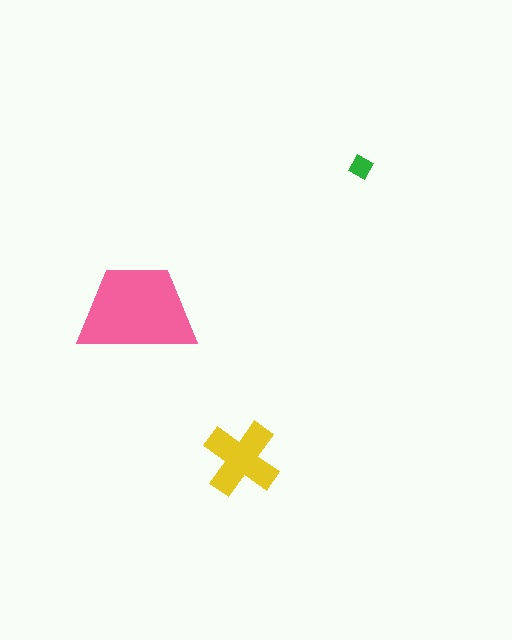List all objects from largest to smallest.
The pink trapezoid, the yellow cross, the green diamond.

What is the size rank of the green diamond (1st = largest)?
3rd.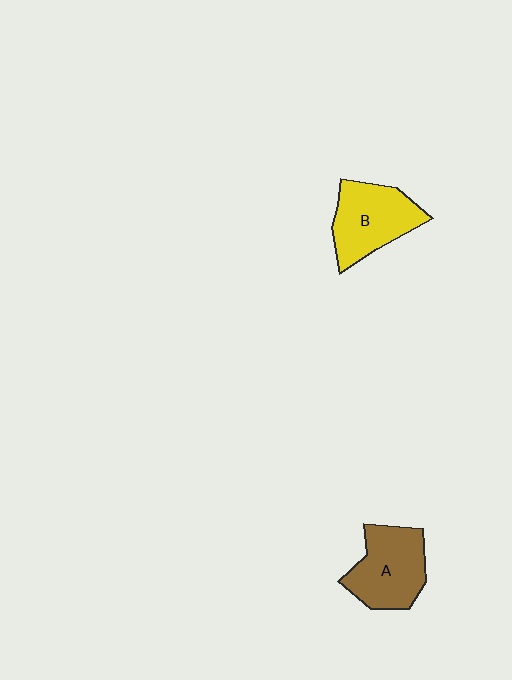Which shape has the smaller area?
Shape B (yellow).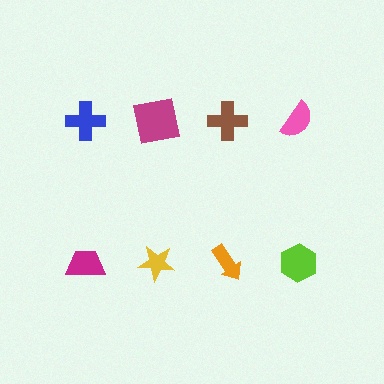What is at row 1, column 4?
A pink semicircle.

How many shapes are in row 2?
4 shapes.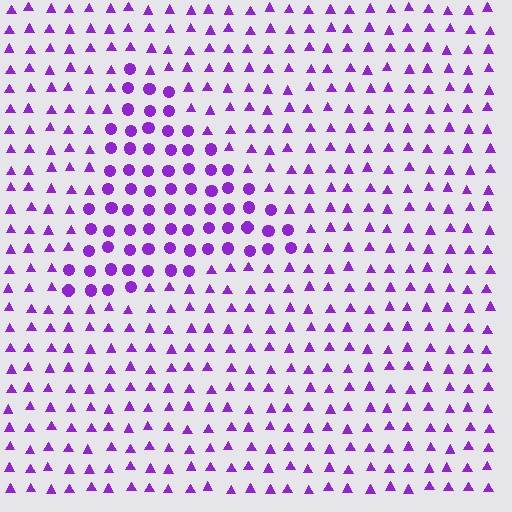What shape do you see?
I see a triangle.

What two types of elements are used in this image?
The image uses circles inside the triangle region and triangles outside it.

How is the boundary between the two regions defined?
The boundary is defined by a change in element shape: circles inside vs. triangles outside. All elements share the same color and spacing.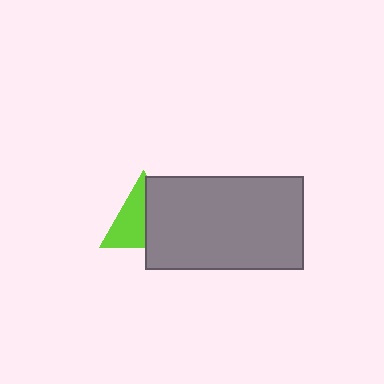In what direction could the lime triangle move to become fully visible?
The lime triangle could move left. That would shift it out from behind the gray rectangle entirely.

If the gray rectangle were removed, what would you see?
You would see the complete lime triangle.